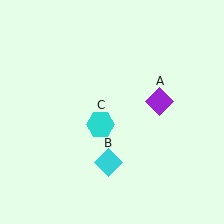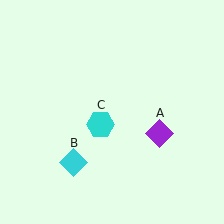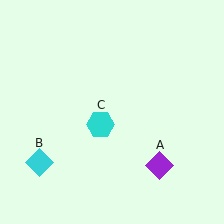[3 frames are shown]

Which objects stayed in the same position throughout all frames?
Cyan hexagon (object C) remained stationary.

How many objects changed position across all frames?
2 objects changed position: purple diamond (object A), cyan diamond (object B).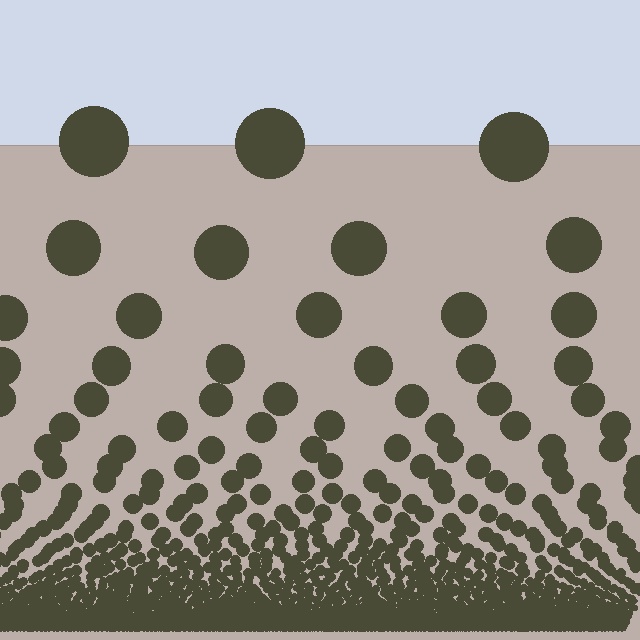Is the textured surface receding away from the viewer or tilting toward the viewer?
The surface appears to tilt toward the viewer. Texture elements get larger and sparser toward the top.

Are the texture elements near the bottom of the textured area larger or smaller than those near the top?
Smaller. The gradient is inverted — elements near the bottom are smaller and denser.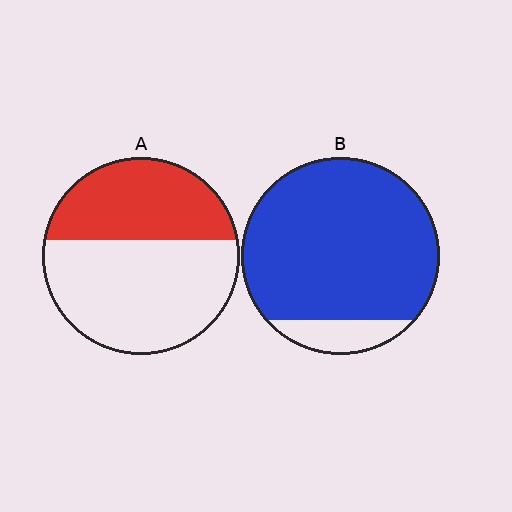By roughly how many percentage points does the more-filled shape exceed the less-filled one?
By roughly 50 percentage points (B over A).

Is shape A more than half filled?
No.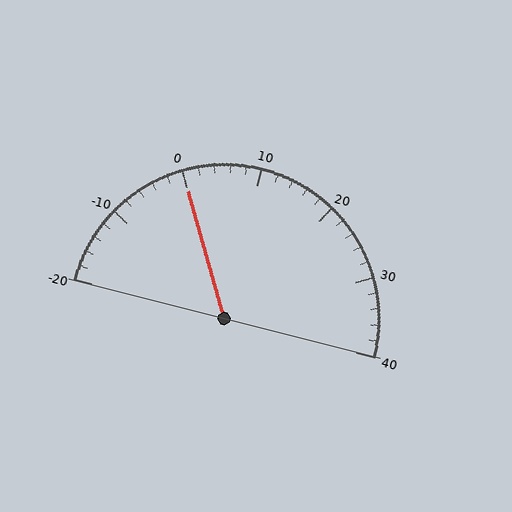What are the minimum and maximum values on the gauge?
The gauge ranges from -20 to 40.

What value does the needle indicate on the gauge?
The needle indicates approximately 0.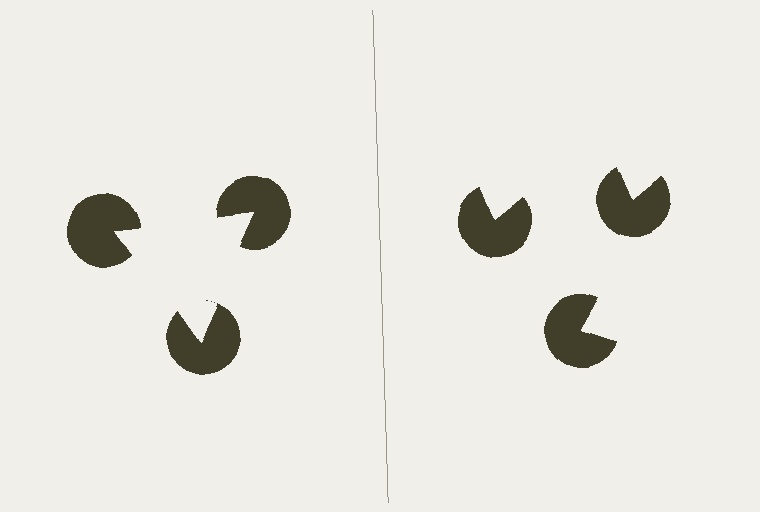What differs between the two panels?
The pac-man discs are positioned identically on both sides; only the wedge orientations differ. On the left they align to a triangle; on the right they are misaligned.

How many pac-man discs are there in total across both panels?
6 — 3 on each side.